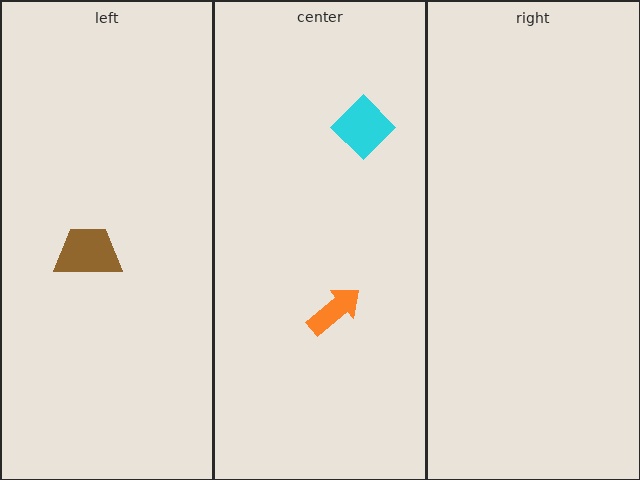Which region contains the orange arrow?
The center region.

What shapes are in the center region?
The orange arrow, the cyan diamond.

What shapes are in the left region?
The brown trapezoid.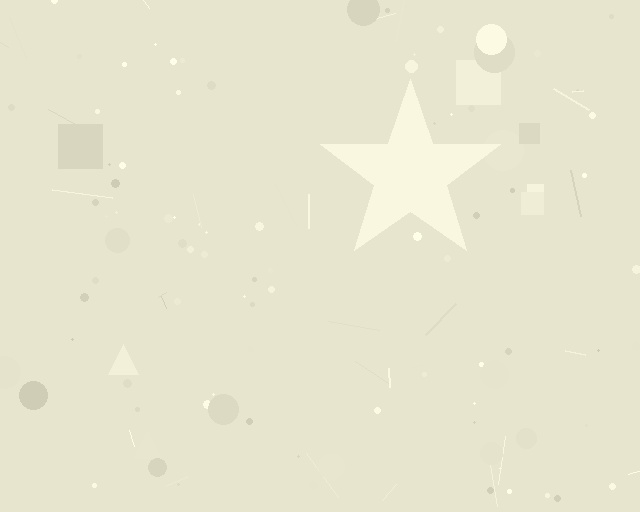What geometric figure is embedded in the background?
A star is embedded in the background.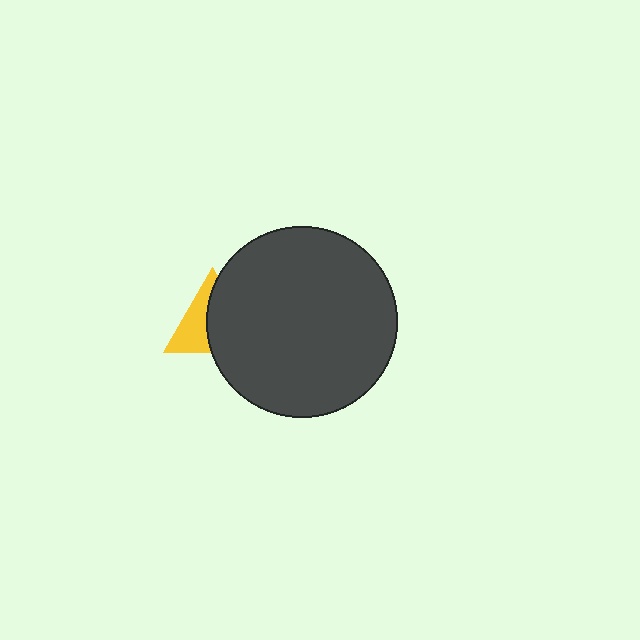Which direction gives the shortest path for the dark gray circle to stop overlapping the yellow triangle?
Moving right gives the shortest separation.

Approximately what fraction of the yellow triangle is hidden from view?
Roughly 56% of the yellow triangle is hidden behind the dark gray circle.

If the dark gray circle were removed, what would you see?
You would see the complete yellow triangle.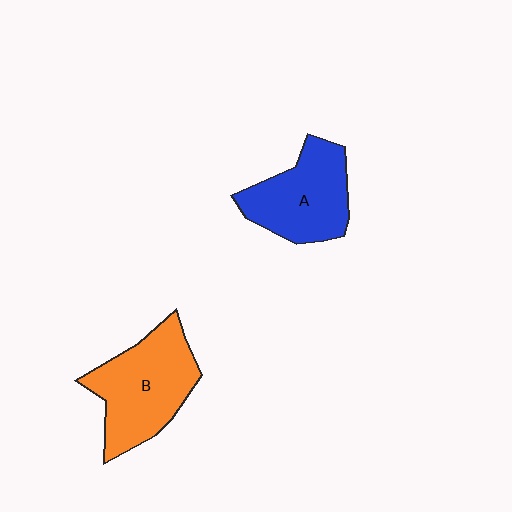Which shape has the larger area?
Shape B (orange).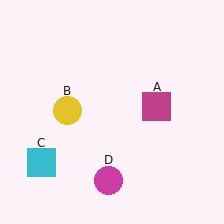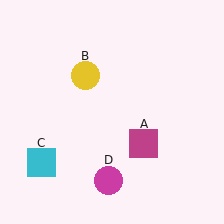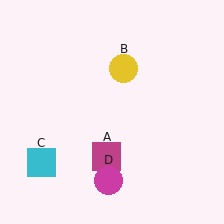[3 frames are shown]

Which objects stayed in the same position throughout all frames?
Cyan square (object C) and magenta circle (object D) remained stationary.